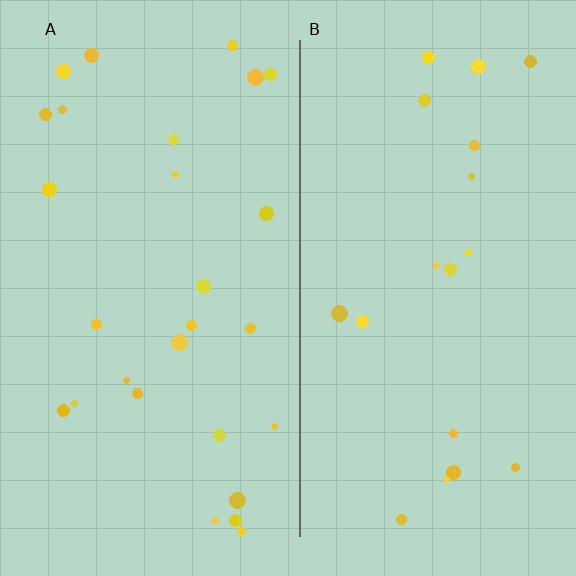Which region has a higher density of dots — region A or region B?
A (the left).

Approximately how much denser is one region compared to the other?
Approximately 1.4× — region A over region B.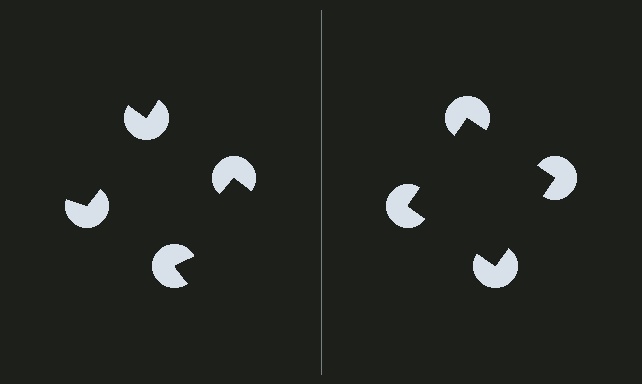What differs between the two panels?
The pac-man discs are positioned identically on both sides; only the wedge orientations differ. On the right they align to a square; on the left they are misaligned.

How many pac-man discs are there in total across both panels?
8 — 4 on each side.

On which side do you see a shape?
An illusory square appears on the right side. On the left side the wedge cuts are rotated, so no coherent shape forms.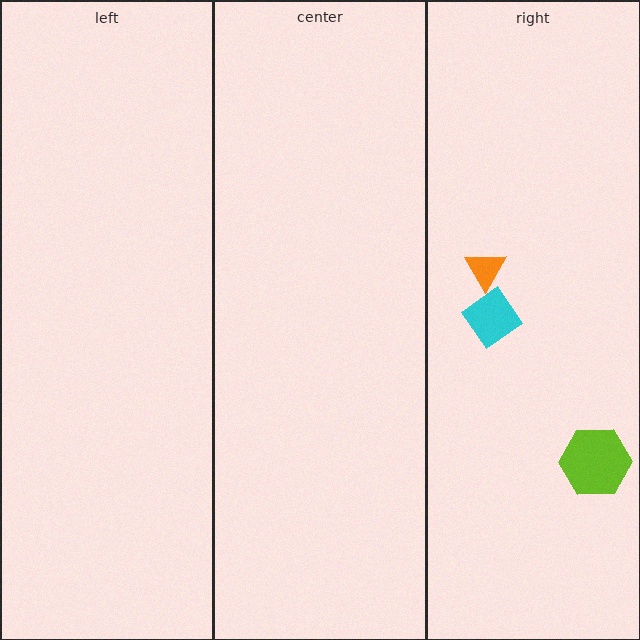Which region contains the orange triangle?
The right region.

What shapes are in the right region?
The lime hexagon, the cyan diamond, the orange triangle.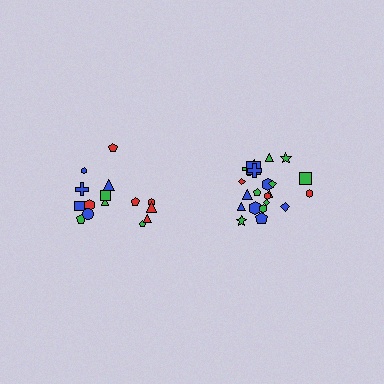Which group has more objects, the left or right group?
The right group.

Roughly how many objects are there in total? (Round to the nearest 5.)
Roughly 35 objects in total.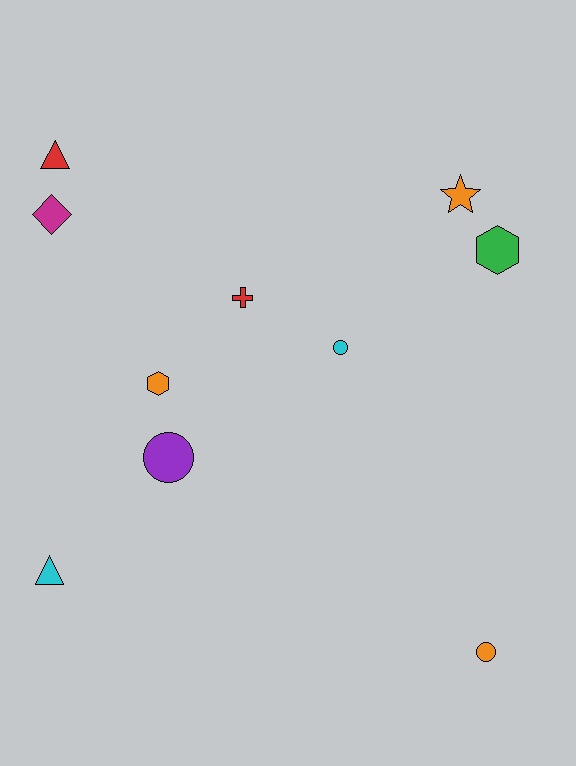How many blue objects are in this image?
There are no blue objects.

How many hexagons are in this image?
There are 2 hexagons.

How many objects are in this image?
There are 10 objects.